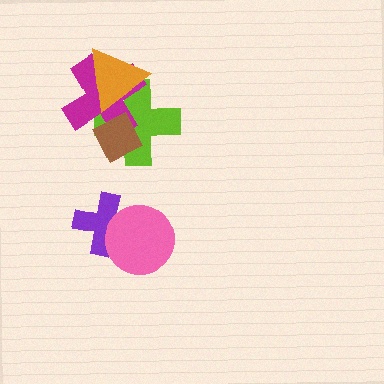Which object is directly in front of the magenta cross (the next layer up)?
The brown diamond is directly in front of the magenta cross.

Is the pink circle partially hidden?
No, no other shape covers it.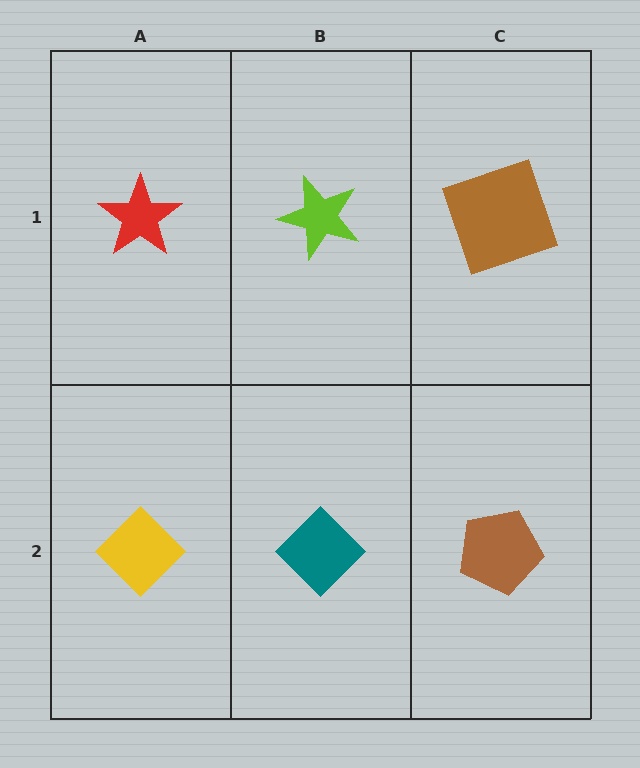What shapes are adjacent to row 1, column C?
A brown pentagon (row 2, column C), a lime star (row 1, column B).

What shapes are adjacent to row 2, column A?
A red star (row 1, column A), a teal diamond (row 2, column B).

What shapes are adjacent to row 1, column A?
A yellow diamond (row 2, column A), a lime star (row 1, column B).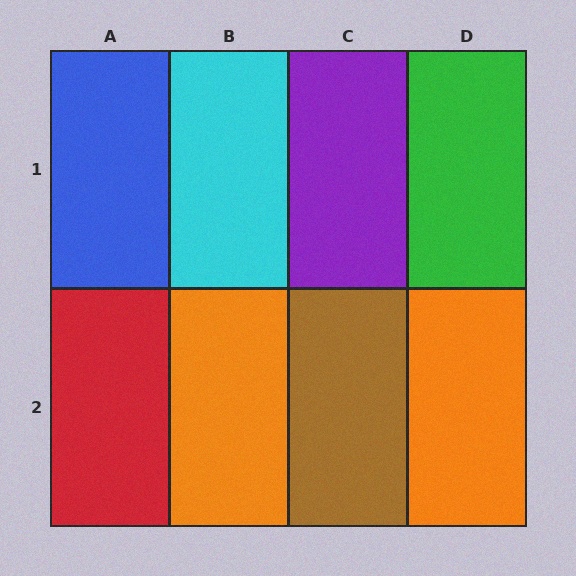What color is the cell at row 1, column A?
Blue.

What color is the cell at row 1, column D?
Green.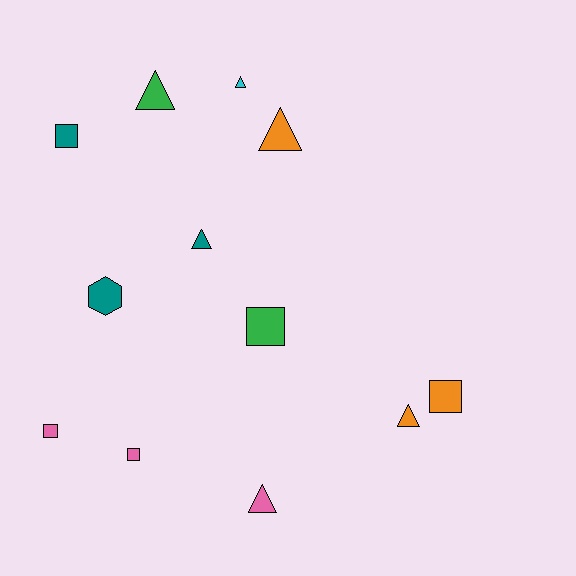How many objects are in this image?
There are 12 objects.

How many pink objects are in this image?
There are 3 pink objects.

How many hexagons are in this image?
There is 1 hexagon.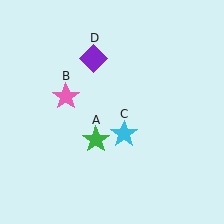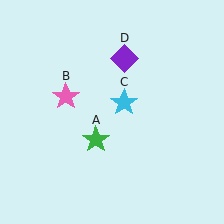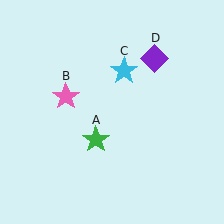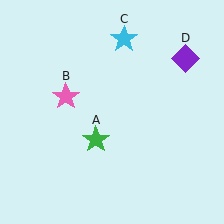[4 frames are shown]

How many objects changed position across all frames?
2 objects changed position: cyan star (object C), purple diamond (object D).